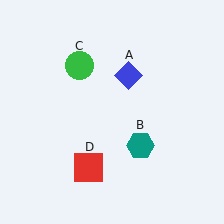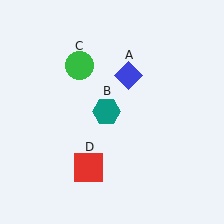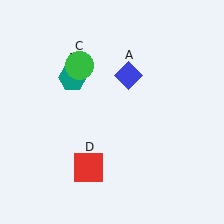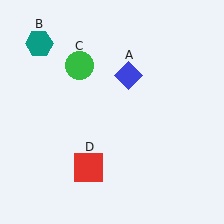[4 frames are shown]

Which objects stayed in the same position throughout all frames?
Blue diamond (object A) and green circle (object C) and red square (object D) remained stationary.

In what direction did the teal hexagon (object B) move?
The teal hexagon (object B) moved up and to the left.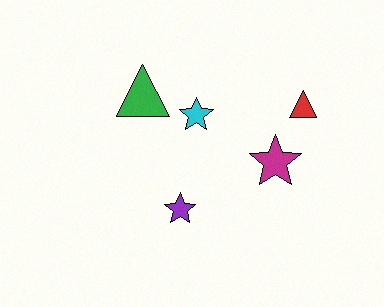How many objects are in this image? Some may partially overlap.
There are 5 objects.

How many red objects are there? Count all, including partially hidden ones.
There is 1 red object.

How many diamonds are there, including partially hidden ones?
There are no diamonds.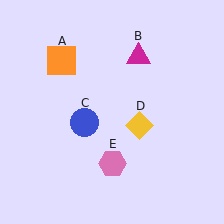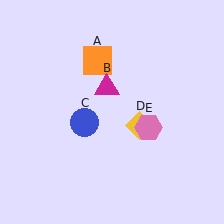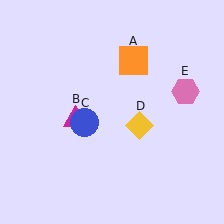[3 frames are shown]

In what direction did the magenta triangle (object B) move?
The magenta triangle (object B) moved down and to the left.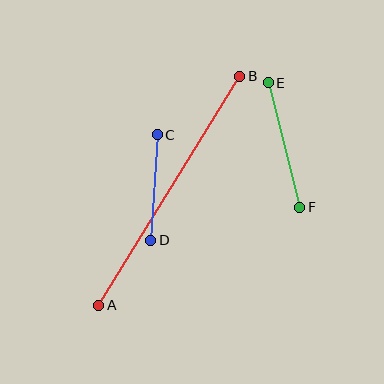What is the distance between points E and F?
The distance is approximately 128 pixels.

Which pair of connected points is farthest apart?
Points A and B are farthest apart.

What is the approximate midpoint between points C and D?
The midpoint is at approximately (154, 187) pixels.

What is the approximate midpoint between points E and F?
The midpoint is at approximately (284, 145) pixels.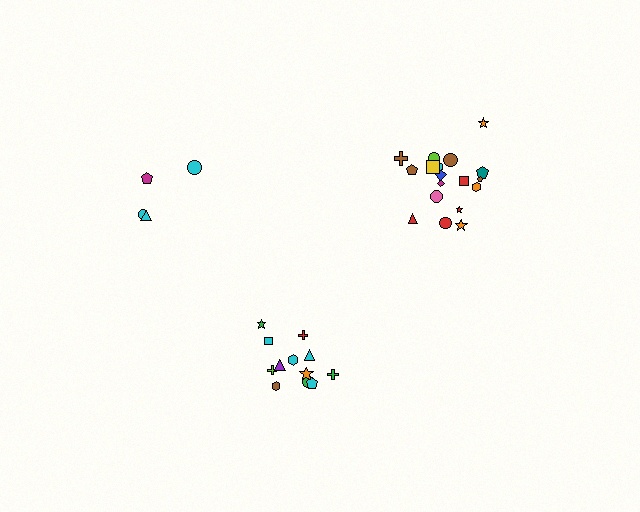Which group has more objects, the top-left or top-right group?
The top-right group.